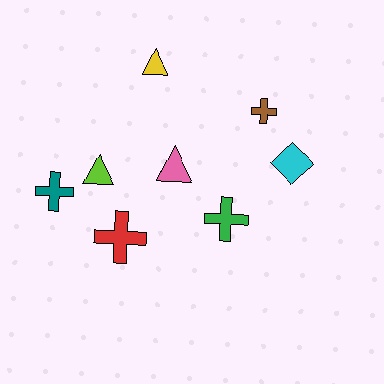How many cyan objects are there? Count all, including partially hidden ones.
There is 1 cyan object.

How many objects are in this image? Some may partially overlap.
There are 8 objects.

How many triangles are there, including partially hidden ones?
There are 3 triangles.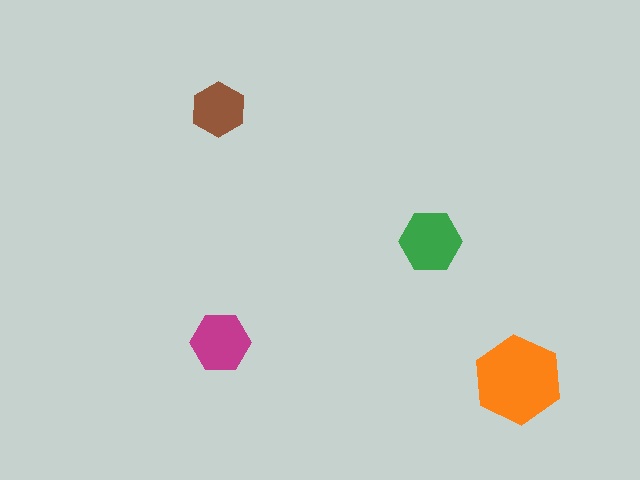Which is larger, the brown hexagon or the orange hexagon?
The orange one.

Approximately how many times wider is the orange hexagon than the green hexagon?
About 1.5 times wider.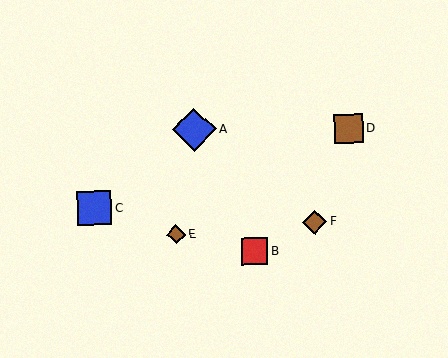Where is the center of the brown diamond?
The center of the brown diamond is at (315, 222).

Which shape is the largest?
The blue diamond (labeled A) is the largest.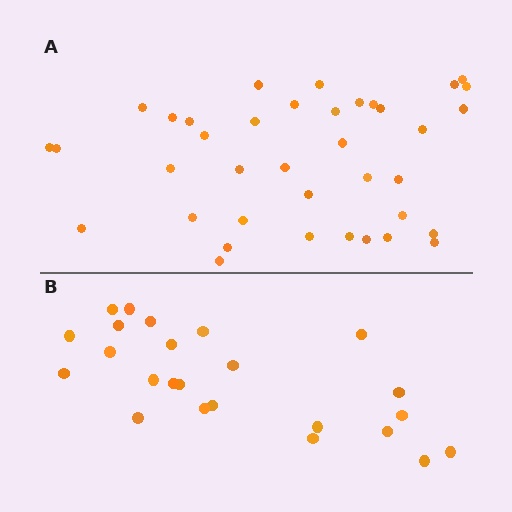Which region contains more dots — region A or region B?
Region A (the top region) has more dots.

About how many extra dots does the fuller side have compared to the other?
Region A has approximately 15 more dots than region B.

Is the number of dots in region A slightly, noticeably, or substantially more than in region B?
Region A has substantially more. The ratio is roughly 1.6 to 1.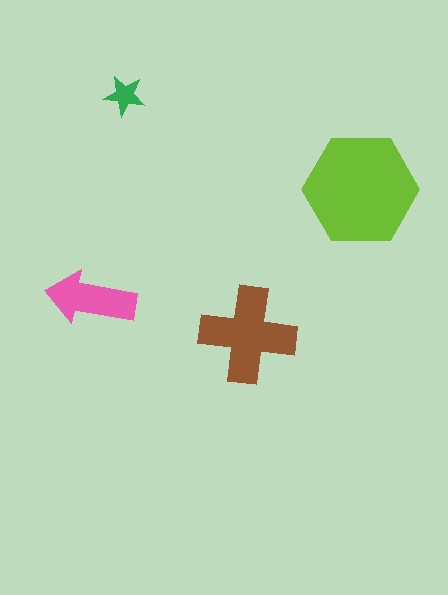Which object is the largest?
The lime hexagon.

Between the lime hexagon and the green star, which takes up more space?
The lime hexagon.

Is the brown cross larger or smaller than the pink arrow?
Larger.